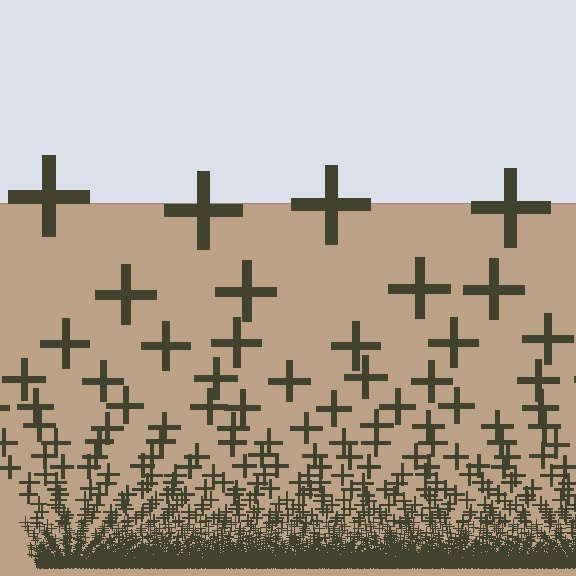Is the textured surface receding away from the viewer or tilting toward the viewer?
The surface appears to tilt toward the viewer. Texture elements get larger and sparser toward the top.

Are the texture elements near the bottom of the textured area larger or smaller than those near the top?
Smaller. The gradient is inverted — elements near the bottom are smaller and denser.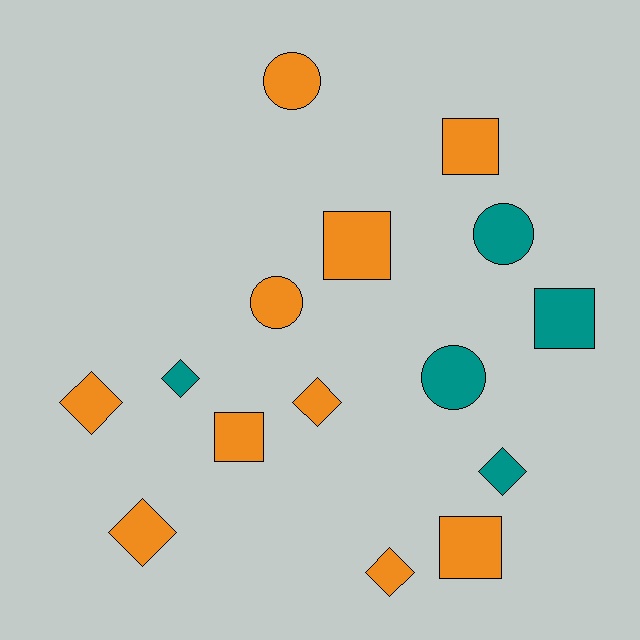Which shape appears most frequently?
Diamond, with 6 objects.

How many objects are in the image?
There are 15 objects.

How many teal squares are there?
There is 1 teal square.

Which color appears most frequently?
Orange, with 10 objects.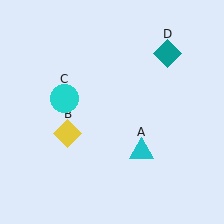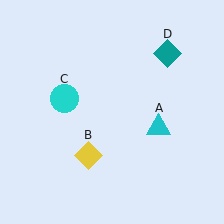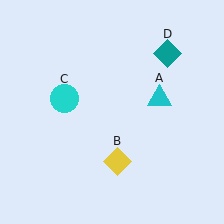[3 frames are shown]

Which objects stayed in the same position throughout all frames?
Cyan circle (object C) and teal diamond (object D) remained stationary.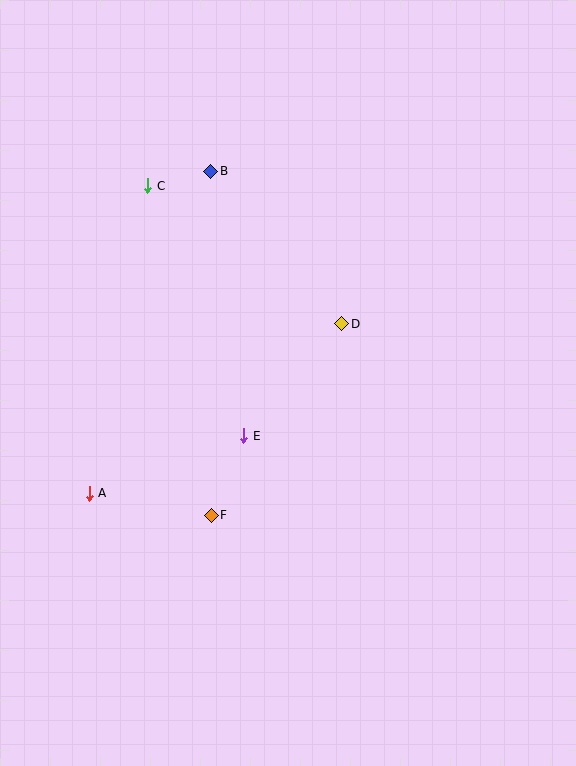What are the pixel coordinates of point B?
Point B is at (211, 171).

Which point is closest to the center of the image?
Point E at (244, 436) is closest to the center.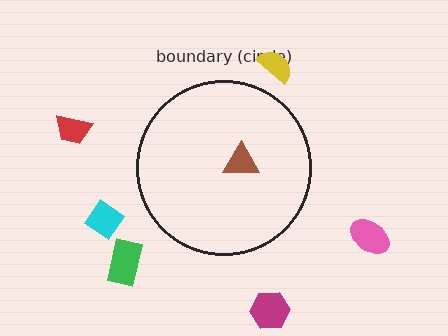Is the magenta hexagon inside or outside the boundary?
Outside.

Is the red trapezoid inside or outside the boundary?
Outside.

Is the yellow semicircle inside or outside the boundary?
Outside.